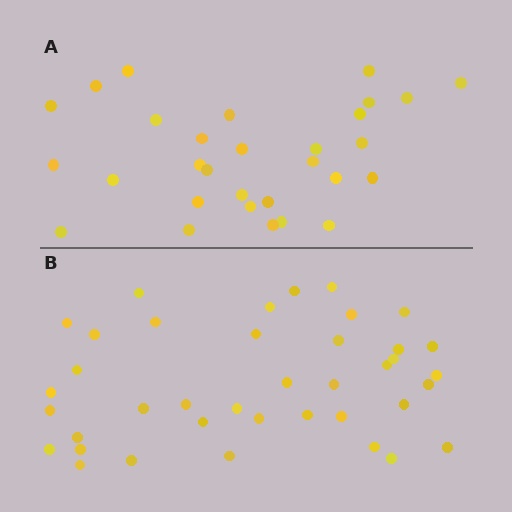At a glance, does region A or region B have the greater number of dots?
Region B (the bottom region) has more dots.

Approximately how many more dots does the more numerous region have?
Region B has roughly 8 or so more dots than region A.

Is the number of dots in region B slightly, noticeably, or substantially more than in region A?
Region B has noticeably more, but not dramatically so. The ratio is roughly 1.3 to 1.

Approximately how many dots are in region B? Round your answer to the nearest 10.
About 40 dots. (The exact count is 39, which rounds to 40.)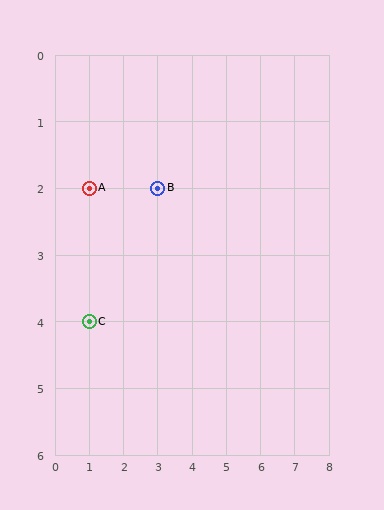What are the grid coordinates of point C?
Point C is at grid coordinates (1, 4).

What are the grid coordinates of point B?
Point B is at grid coordinates (3, 2).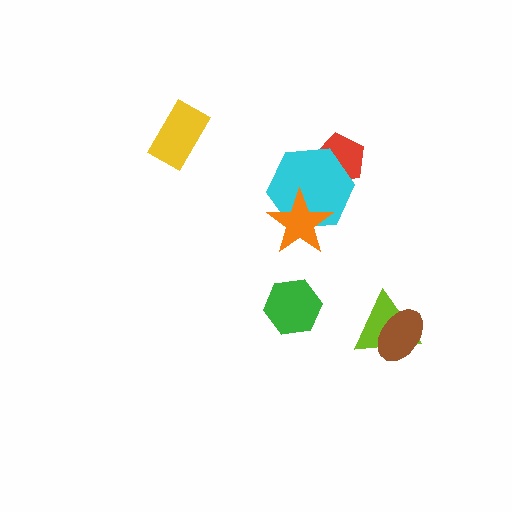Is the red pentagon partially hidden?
Yes, it is partially covered by another shape.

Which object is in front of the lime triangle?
The brown ellipse is in front of the lime triangle.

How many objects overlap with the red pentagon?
1 object overlaps with the red pentagon.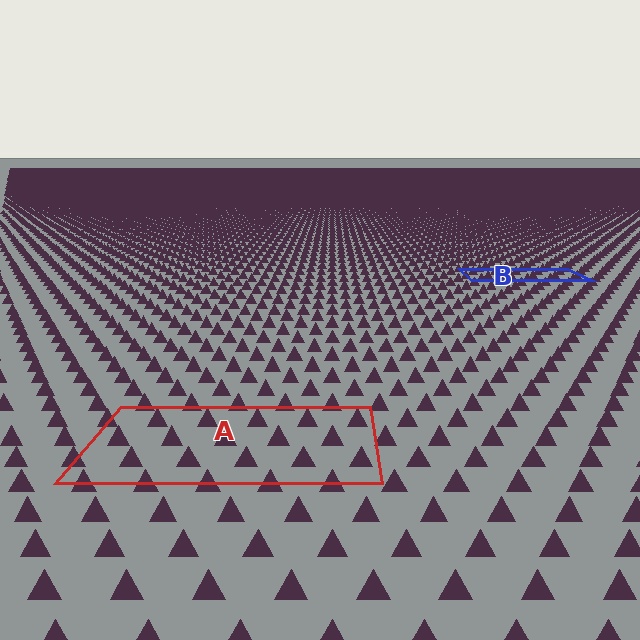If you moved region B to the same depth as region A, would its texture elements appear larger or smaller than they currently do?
They would appear larger. At a closer depth, the same texture elements are projected at a bigger on-screen size.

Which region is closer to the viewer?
Region A is closer. The texture elements there are larger and more spread out.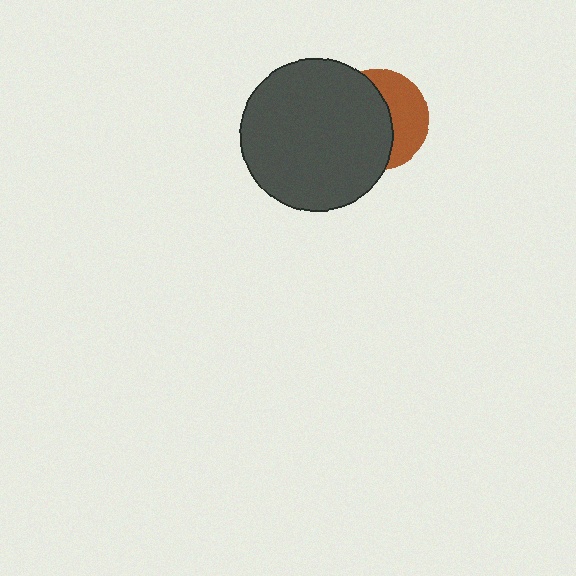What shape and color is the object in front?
The object in front is a dark gray circle.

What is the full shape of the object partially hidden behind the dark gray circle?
The partially hidden object is a brown circle.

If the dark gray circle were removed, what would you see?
You would see the complete brown circle.